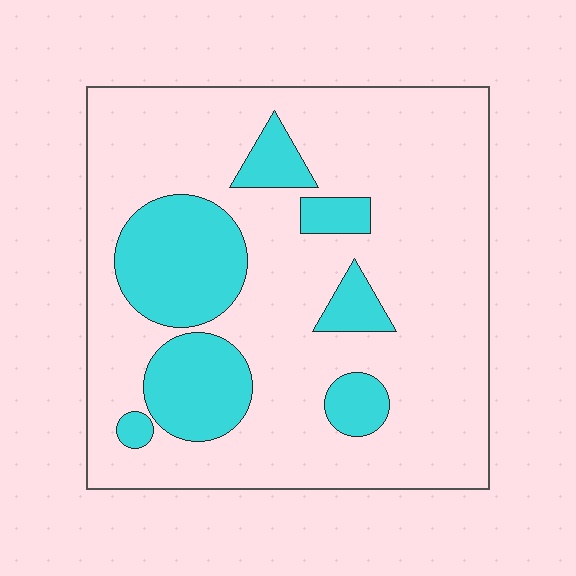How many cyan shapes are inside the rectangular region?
7.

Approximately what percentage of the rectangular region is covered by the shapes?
Approximately 25%.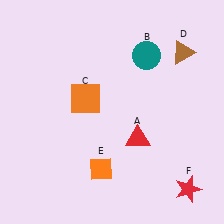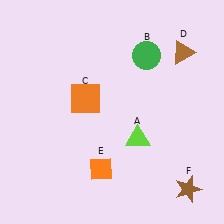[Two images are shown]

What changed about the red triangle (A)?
In Image 1, A is red. In Image 2, it changed to lime.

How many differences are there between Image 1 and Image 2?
There are 3 differences between the two images.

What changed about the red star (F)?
In Image 1, F is red. In Image 2, it changed to brown.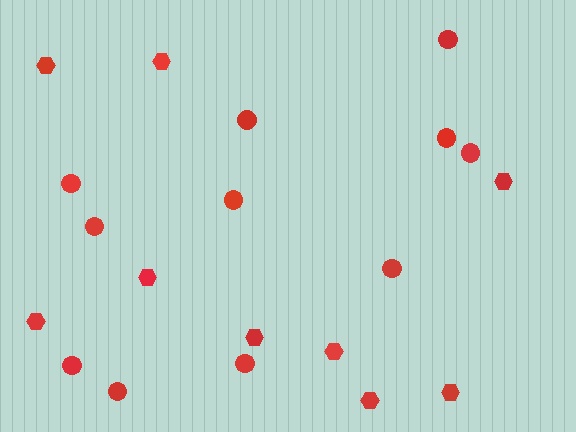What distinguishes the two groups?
There are 2 groups: one group of hexagons (9) and one group of circles (11).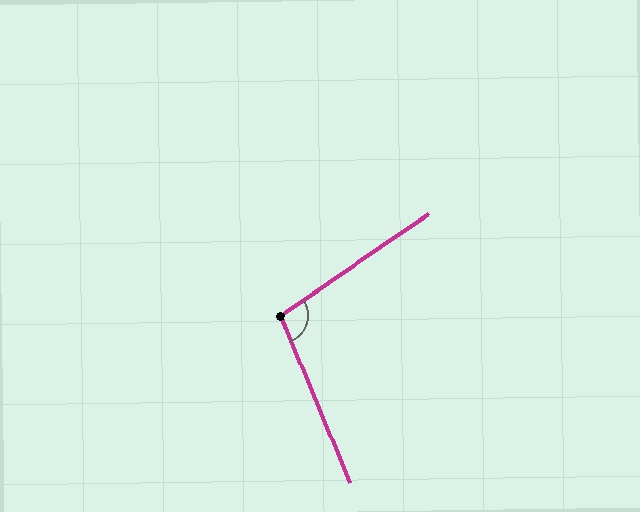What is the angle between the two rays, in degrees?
Approximately 102 degrees.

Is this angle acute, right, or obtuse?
It is obtuse.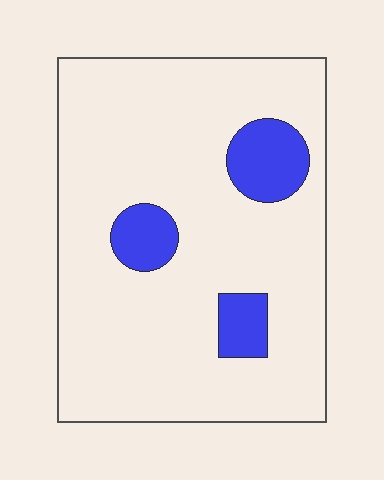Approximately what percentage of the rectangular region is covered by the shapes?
Approximately 15%.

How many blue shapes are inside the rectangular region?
3.